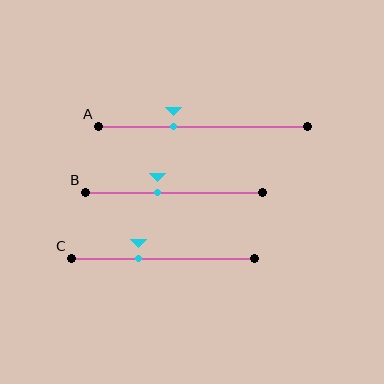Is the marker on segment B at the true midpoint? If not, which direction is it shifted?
No, the marker on segment B is shifted to the left by about 9% of the segment length.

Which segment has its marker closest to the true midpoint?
Segment B has its marker closest to the true midpoint.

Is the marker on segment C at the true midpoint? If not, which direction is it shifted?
No, the marker on segment C is shifted to the left by about 13% of the segment length.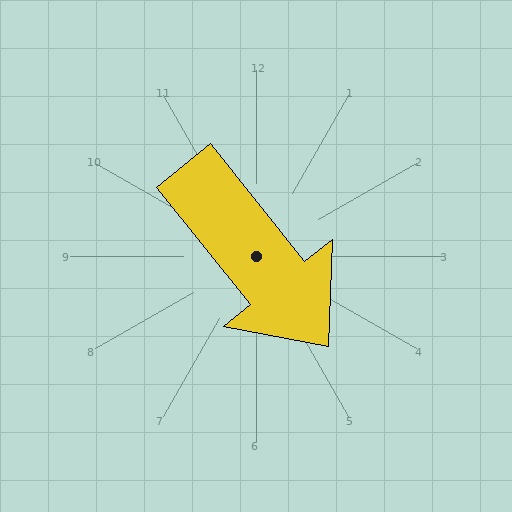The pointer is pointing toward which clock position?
Roughly 5 o'clock.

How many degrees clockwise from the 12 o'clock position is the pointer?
Approximately 141 degrees.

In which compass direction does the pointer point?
Southeast.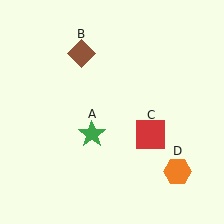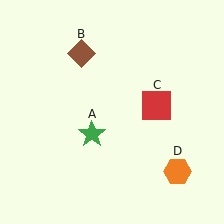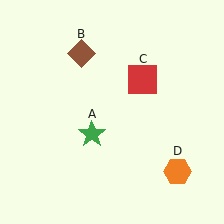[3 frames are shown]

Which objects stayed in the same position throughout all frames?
Green star (object A) and brown diamond (object B) and orange hexagon (object D) remained stationary.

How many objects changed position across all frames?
1 object changed position: red square (object C).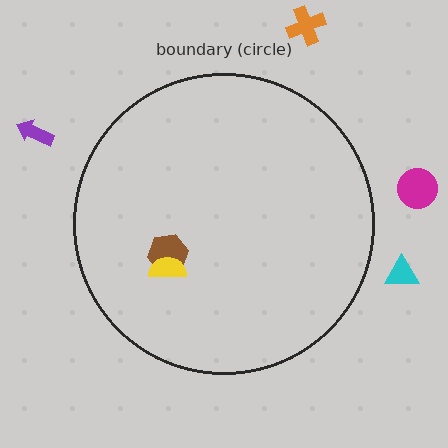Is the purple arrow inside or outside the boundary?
Outside.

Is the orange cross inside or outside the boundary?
Outside.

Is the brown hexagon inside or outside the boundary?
Inside.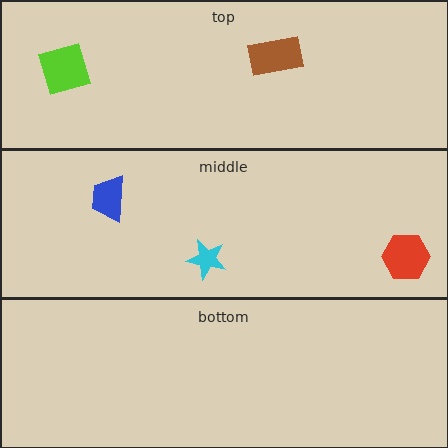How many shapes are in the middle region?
3.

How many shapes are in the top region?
2.